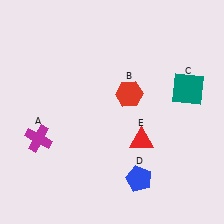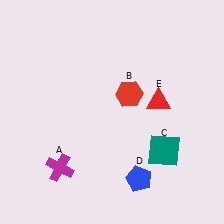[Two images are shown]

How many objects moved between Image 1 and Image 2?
3 objects moved between the two images.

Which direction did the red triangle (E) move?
The red triangle (E) moved up.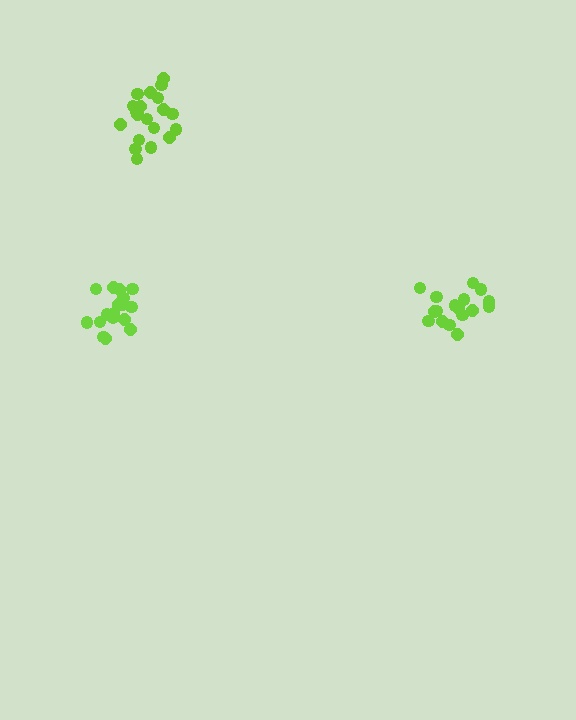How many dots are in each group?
Group 1: 20 dots, Group 2: 17 dots, Group 3: 17 dots (54 total).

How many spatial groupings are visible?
There are 3 spatial groupings.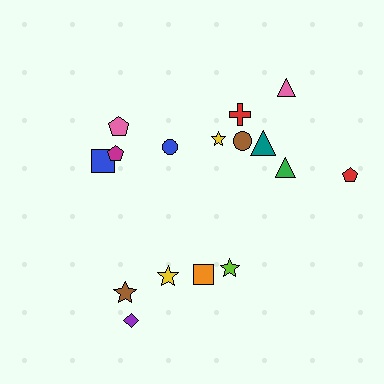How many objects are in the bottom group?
There are 5 objects.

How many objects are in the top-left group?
There are 3 objects.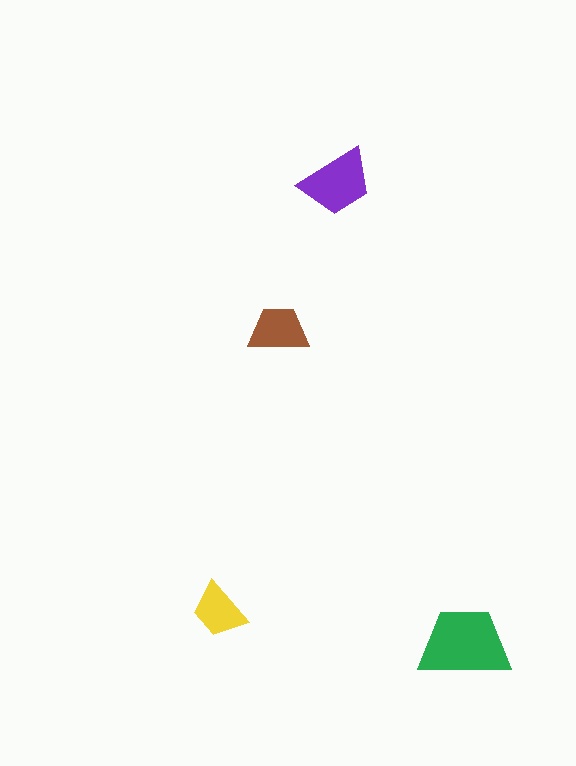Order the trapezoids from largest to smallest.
the green one, the purple one, the brown one, the yellow one.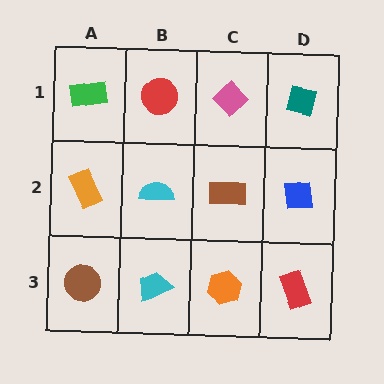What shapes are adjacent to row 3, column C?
A brown rectangle (row 2, column C), a cyan trapezoid (row 3, column B), a red rectangle (row 3, column D).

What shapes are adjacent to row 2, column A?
A green rectangle (row 1, column A), a brown circle (row 3, column A), a cyan semicircle (row 2, column B).